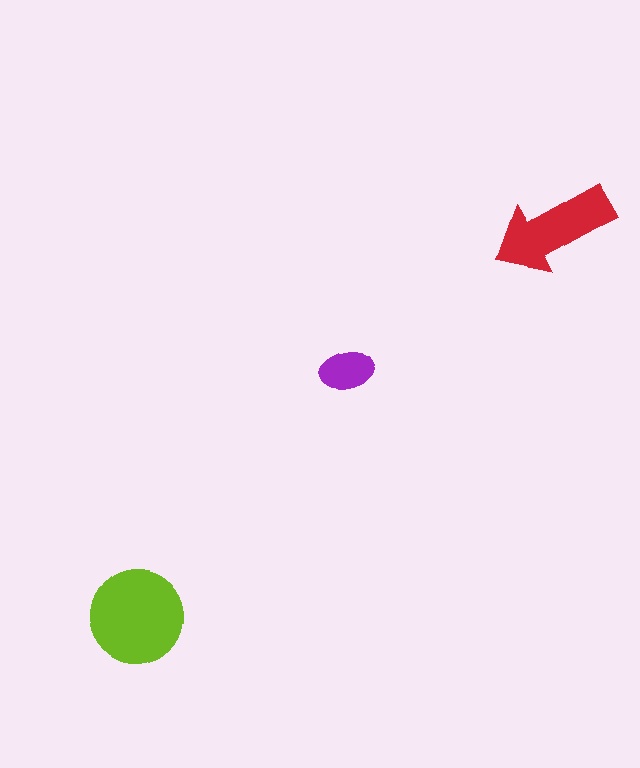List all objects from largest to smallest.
The lime circle, the red arrow, the purple ellipse.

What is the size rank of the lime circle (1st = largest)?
1st.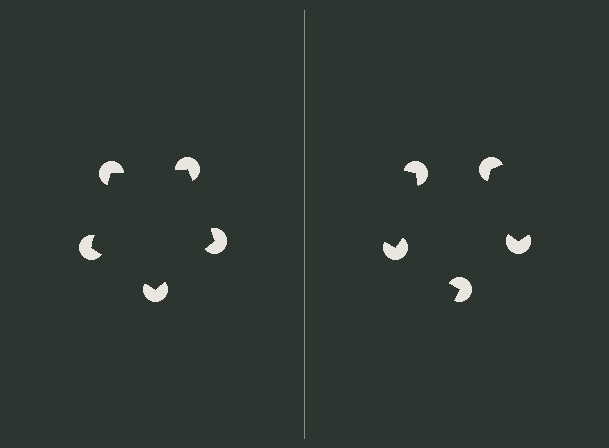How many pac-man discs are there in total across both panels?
10 — 5 on each side.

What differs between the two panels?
The pac-man discs are positioned identically on both sides; only the wedge orientations differ. On the left they align to a pentagon; on the right they are misaligned.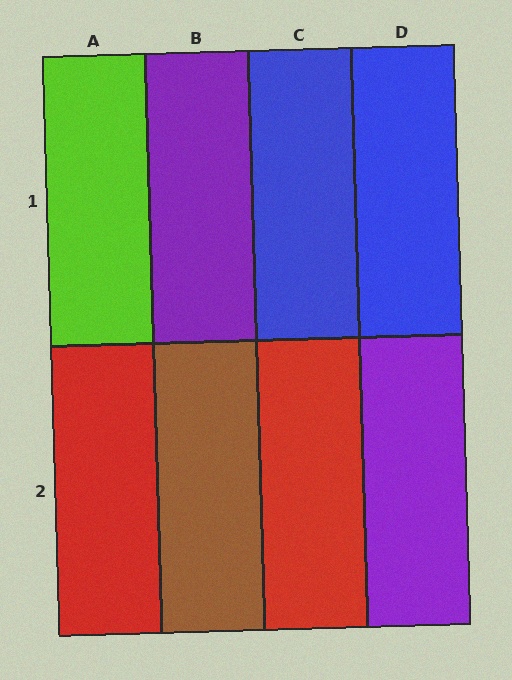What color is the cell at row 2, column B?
Brown.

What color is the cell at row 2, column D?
Purple.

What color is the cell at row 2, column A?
Red.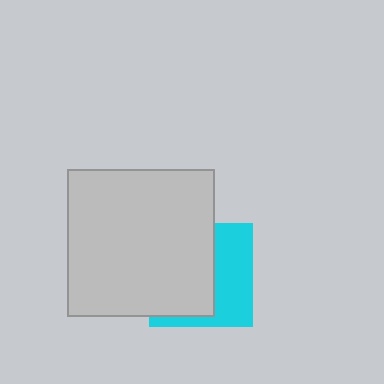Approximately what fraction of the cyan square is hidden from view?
Roughly 57% of the cyan square is hidden behind the light gray square.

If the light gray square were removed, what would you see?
You would see the complete cyan square.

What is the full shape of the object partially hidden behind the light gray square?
The partially hidden object is a cyan square.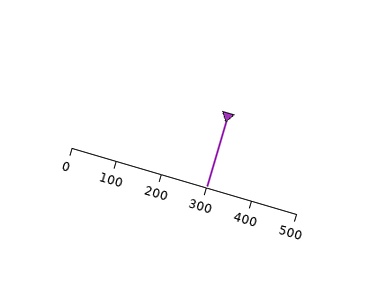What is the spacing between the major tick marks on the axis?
The major ticks are spaced 100 apart.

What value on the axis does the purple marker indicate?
The marker indicates approximately 300.